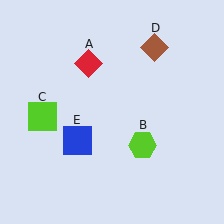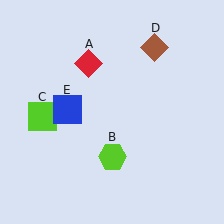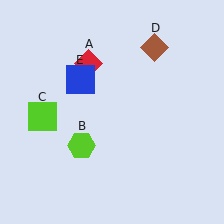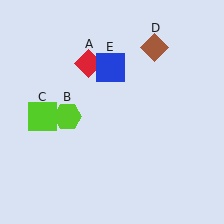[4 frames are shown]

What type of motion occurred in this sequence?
The lime hexagon (object B), blue square (object E) rotated clockwise around the center of the scene.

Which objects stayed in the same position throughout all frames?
Red diamond (object A) and lime square (object C) and brown diamond (object D) remained stationary.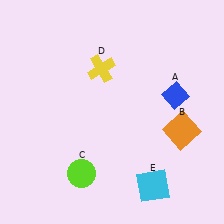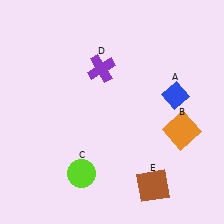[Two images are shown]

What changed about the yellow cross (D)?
In Image 1, D is yellow. In Image 2, it changed to purple.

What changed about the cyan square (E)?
In Image 1, E is cyan. In Image 2, it changed to brown.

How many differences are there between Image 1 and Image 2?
There are 2 differences between the two images.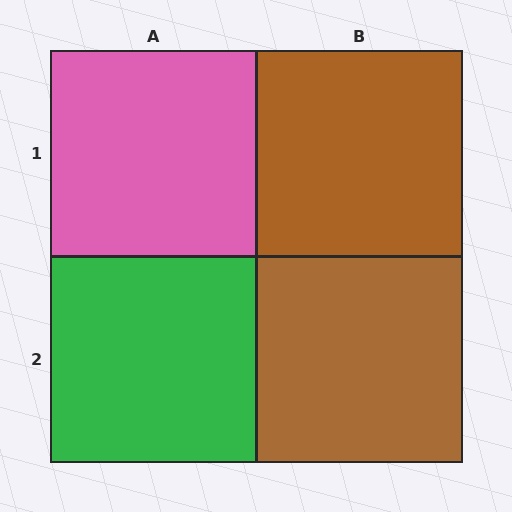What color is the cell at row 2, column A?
Green.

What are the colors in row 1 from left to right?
Pink, brown.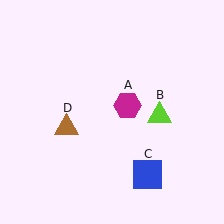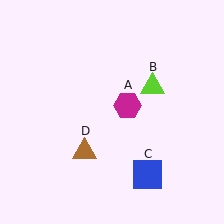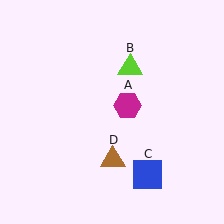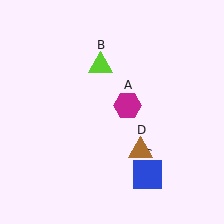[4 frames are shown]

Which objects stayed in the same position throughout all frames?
Magenta hexagon (object A) and blue square (object C) remained stationary.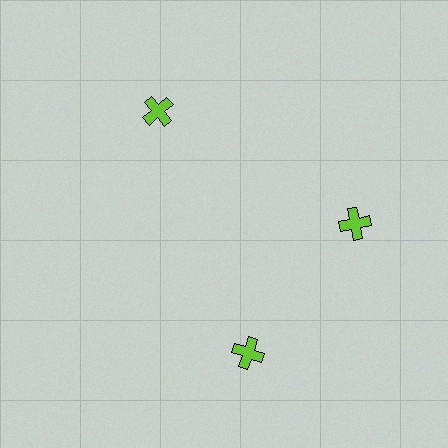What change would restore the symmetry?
The symmetry would be restored by rotating it back into even spacing with its neighbors so that all 3 crosses sit at equal angles and equal distance from the center.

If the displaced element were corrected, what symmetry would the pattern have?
It would have 3-fold rotational symmetry — the pattern would map onto itself every 120 degrees.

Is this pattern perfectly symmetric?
No. The 3 lime crosses are arranged in a ring, but one element near the 7 o'clock position is rotated out of alignment along the ring, breaking the 3-fold rotational symmetry.